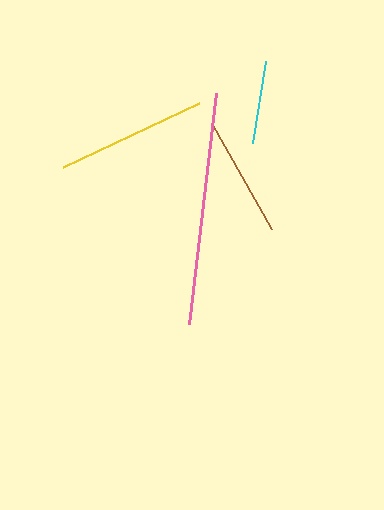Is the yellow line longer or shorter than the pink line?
The pink line is longer than the yellow line.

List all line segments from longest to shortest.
From longest to shortest: pink, yellow, brown, cyan.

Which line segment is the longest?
The pink line is the longest at approximately 233 pixels.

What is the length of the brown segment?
The brown segment is approximately 121 pixels long.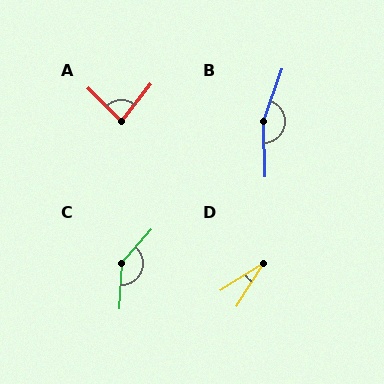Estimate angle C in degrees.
Approximately 142 degrees.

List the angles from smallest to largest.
D (25°), A (84°), C (142°), B (159°).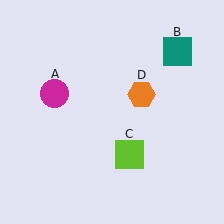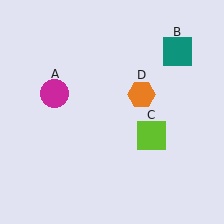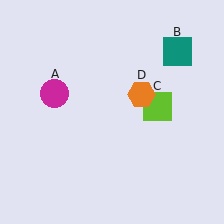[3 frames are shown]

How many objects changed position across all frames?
1 object changed position: lime square (object C).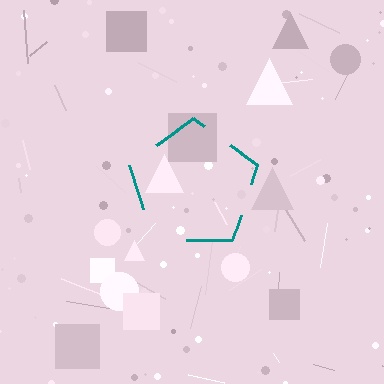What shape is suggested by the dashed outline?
The dashed outline suggests a pentagon.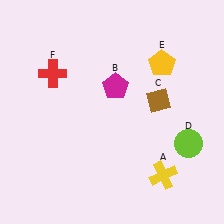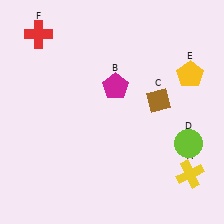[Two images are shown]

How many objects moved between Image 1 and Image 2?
3 objects moved between the two images.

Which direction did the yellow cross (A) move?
The yellow cross (A) moved right.